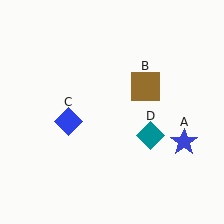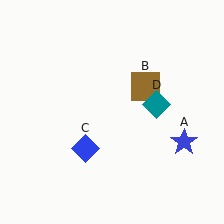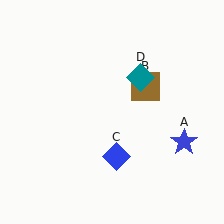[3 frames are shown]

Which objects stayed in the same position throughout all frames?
Blue star (object A) and brown square (object B) remained stationary.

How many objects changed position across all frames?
2 objects changed position: blue diamond (object C), teal diamond (object D).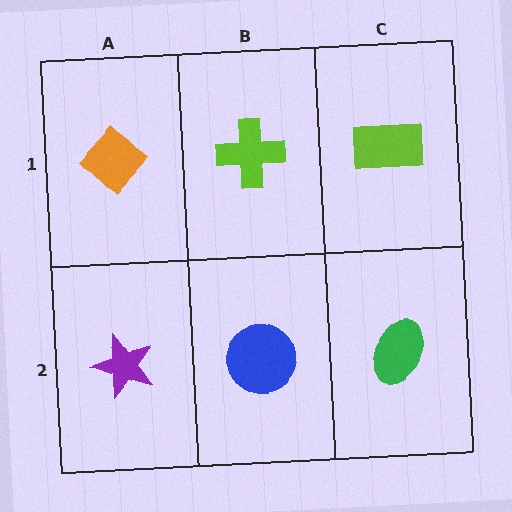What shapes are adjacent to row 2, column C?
A lime rectangle (row 1, column C), a blue circle (row 2, column B).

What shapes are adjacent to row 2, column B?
A lime cross (row 1, column B), a purple star (row 2, column A), a green ellipse (row 2, column C).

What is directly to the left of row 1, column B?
An orange diamond.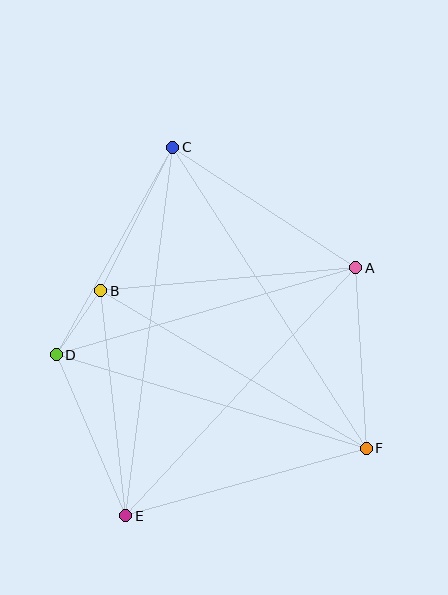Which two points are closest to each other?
Points B and D are closest to each other.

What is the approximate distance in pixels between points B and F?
The distance between B and F is approximately 309 pixels.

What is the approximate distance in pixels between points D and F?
The distance between D and F is approximately 324 pixels.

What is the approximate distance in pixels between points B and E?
The distance between B and E is approximately 227 pixels.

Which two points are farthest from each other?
Points C and E are farthest from each other.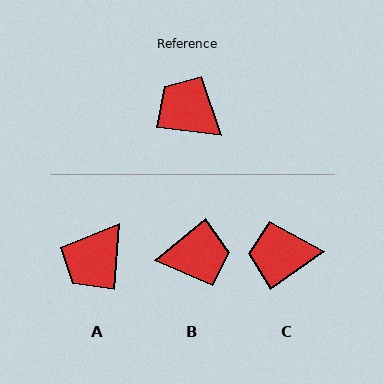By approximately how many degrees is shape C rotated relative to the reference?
Approximately 43 degrees counter-clockwise.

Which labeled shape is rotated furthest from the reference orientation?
B, about 133 degrees away.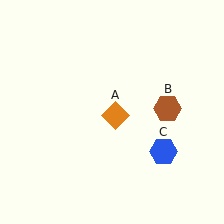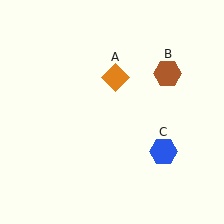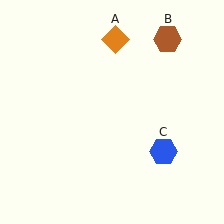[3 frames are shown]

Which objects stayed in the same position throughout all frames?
Blue hexagon (object C) remained stationary.